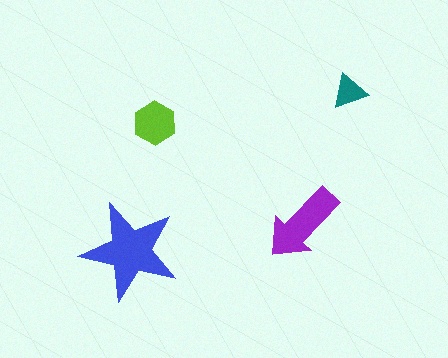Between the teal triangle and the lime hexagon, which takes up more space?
The lime hexagon.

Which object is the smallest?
The teal triangle.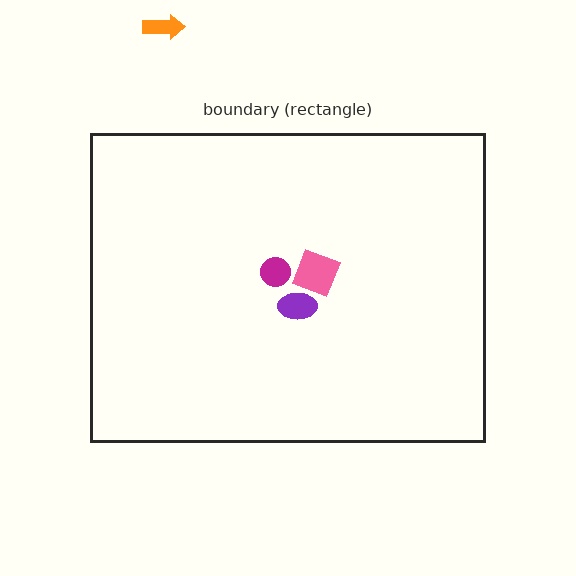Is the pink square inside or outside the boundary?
Inside.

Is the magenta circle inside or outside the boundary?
Inside.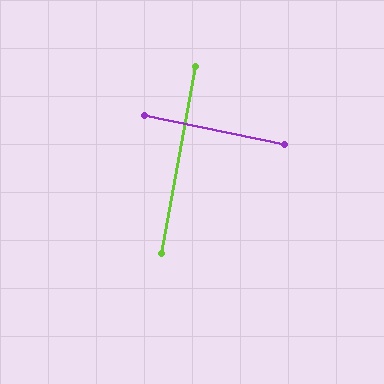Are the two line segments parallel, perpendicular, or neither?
Perpendicular — they meet at approximately 89°.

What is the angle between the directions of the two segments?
Approximately 89 degrees.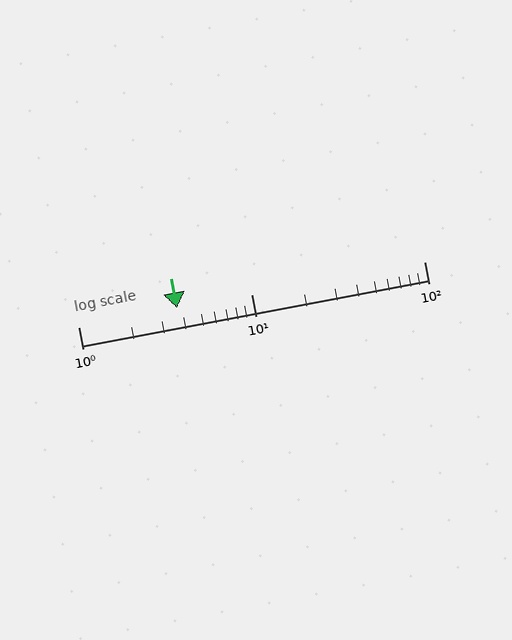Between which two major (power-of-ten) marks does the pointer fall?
The pointer is between 1 and 10.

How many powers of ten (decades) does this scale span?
The scale spans 2 decades, from 1 to 100.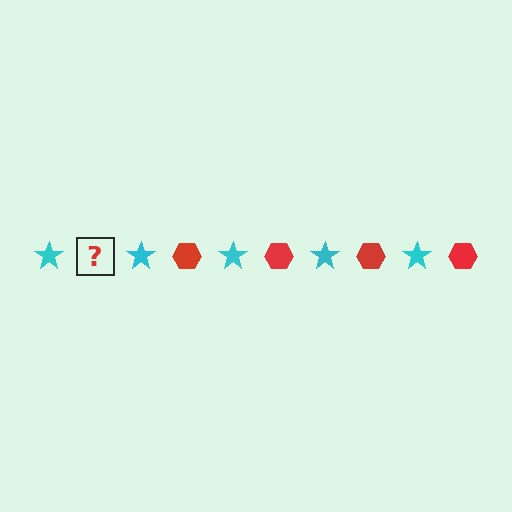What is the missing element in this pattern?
The missing element is a red hexagon.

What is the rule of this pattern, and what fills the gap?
The rule is that the pattern alternates between cyan star and red hexagon. The gap should be filled with a red hexagon.